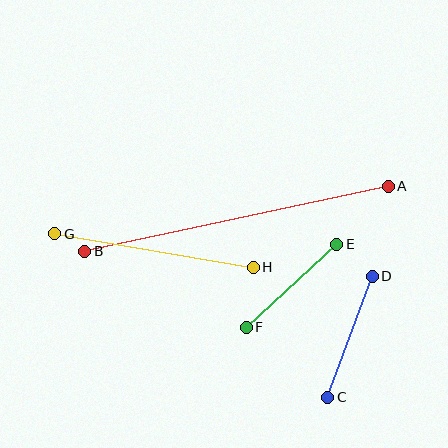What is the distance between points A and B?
The distance is approximately 311 pixels.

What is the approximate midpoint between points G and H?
The midpoint is at approximately (154, 250) pixels.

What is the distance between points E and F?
The distance is approximately 123 pixels.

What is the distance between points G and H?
The distance is approximately 201 pixels.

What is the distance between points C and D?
The distance is approximately 129 pixels.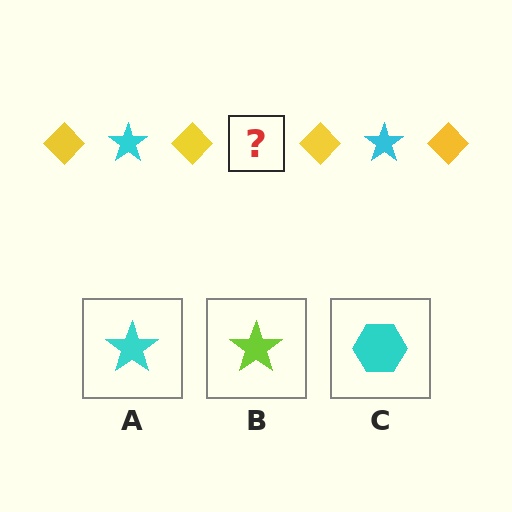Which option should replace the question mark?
Option A.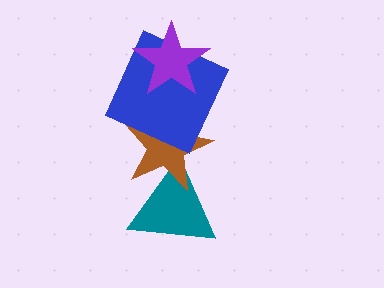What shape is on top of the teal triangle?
The brown star is on top of the teal triangle.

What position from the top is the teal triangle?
The teal triangle is 4th from the top.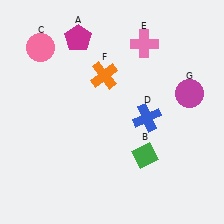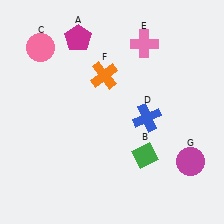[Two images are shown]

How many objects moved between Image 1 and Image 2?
1 object moved between the two images.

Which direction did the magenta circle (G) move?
The magenta circle (G) moved down.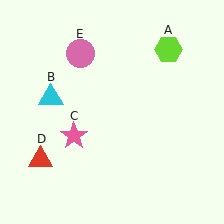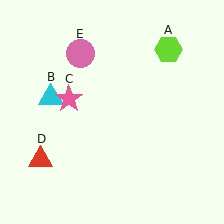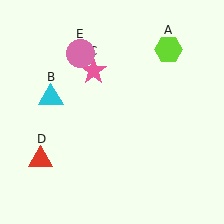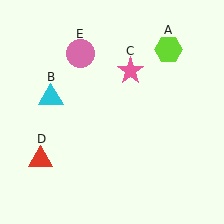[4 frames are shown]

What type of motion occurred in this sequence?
The pink star (object C) rotated clockwise around the center of the scene.